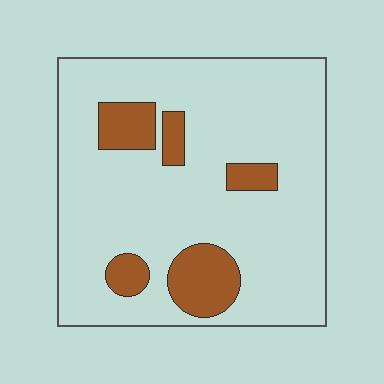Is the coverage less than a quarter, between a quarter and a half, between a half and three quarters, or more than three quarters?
Less than a quarter.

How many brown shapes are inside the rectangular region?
5.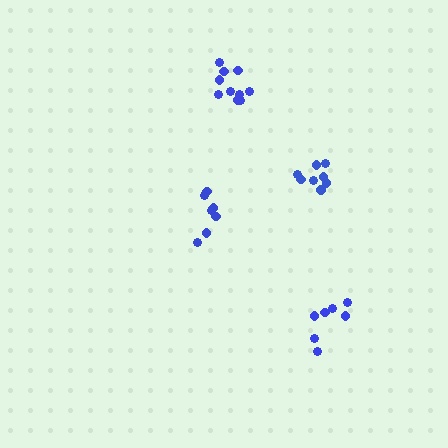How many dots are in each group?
Group 1: 10 dots, Group 2: 7 dots, Group 3: 7 dots, Group 4: 8 dots (32 total).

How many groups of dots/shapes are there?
There are 4 groups.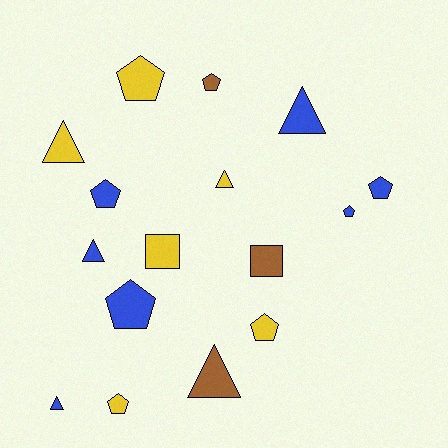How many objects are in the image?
There are 16 objects.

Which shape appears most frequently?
Pentagon, with 8 objects.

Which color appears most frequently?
Blue, with 7 objects.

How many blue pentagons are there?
There are 4 blue pentagons.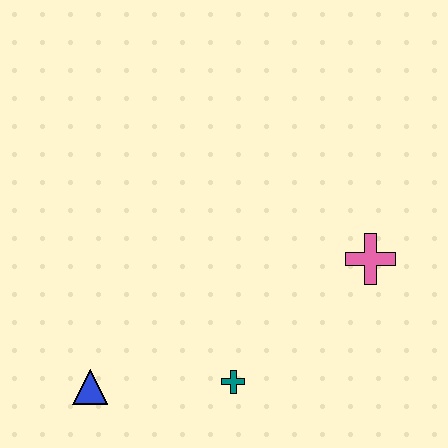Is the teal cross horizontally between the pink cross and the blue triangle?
Yes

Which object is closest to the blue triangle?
The teal cross is closest to the blue triangle.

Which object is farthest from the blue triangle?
The pink cross is farthest from the blue triangle.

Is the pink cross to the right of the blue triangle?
Yes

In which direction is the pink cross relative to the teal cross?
The pink cross is to the right of the teal cross.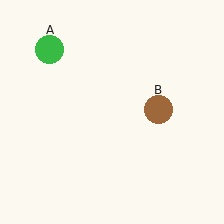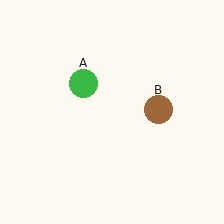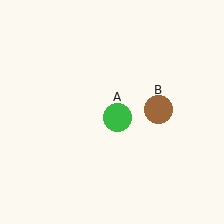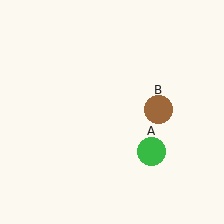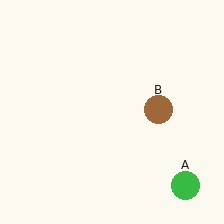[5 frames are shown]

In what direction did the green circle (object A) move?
The green circle (object A) moved down and to the right.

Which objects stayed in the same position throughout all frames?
Brown circle (object B) remained stationary.